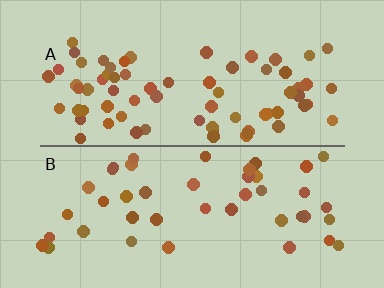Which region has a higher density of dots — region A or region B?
A (the top).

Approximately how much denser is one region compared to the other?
Approximately 1.6× — region A over region B.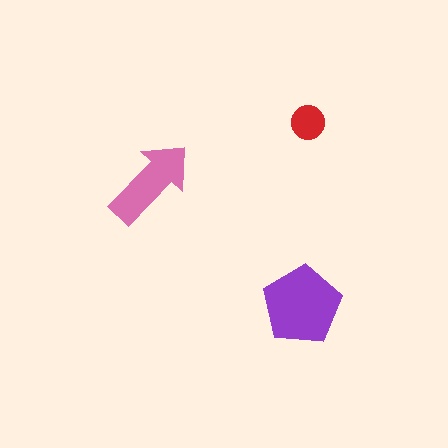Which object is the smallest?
The red circle.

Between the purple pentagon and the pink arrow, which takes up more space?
The purple pentagon.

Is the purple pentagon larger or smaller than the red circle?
Larger.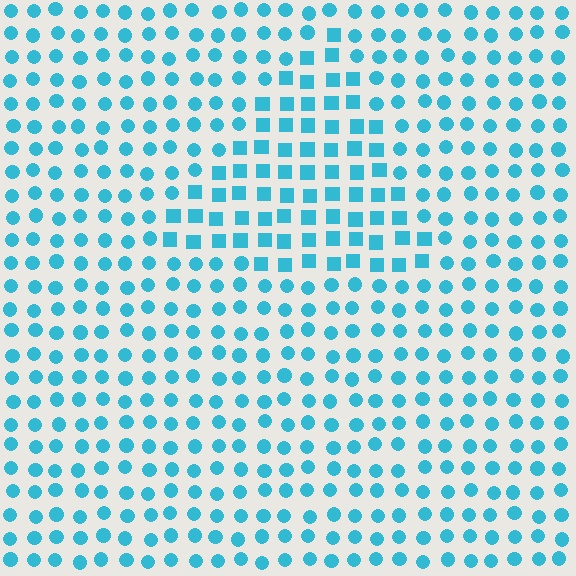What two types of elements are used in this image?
The image uses squares inside the triangle region and circles outside it.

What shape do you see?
I see a triangle.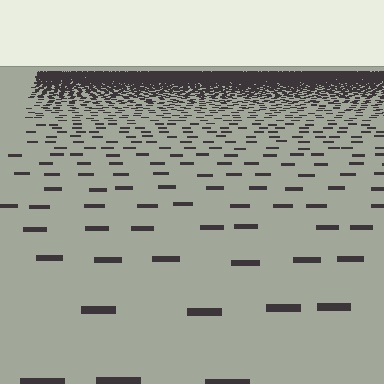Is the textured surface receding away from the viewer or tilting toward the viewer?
The surface is receding away from the viewer. Texture elements get smaller and denser toward the top.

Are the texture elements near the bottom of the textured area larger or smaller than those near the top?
Larger. Near the bottom, elements are closer to the viewer and appear at a bigger on-screen size.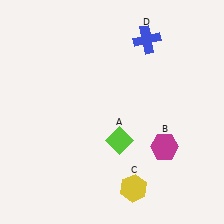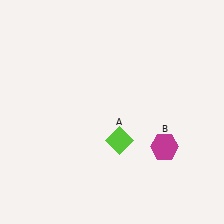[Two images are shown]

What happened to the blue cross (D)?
The blue cross (D) was removed in Image 2. It was in the top-right area of Image 1.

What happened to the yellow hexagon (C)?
The yellow hexagon (C) was removed in Image 2. It was in the bottom-right area of Image 1.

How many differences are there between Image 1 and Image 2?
There are 2 differences between the two images.